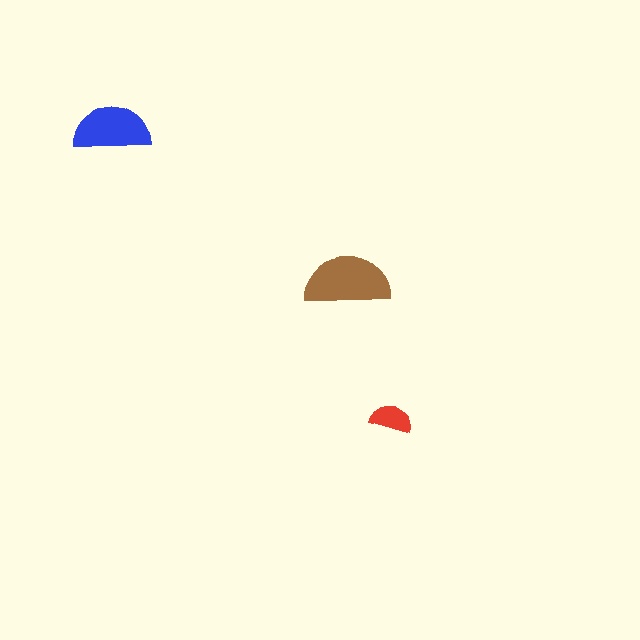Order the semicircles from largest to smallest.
the brown one, the blue one, the red one.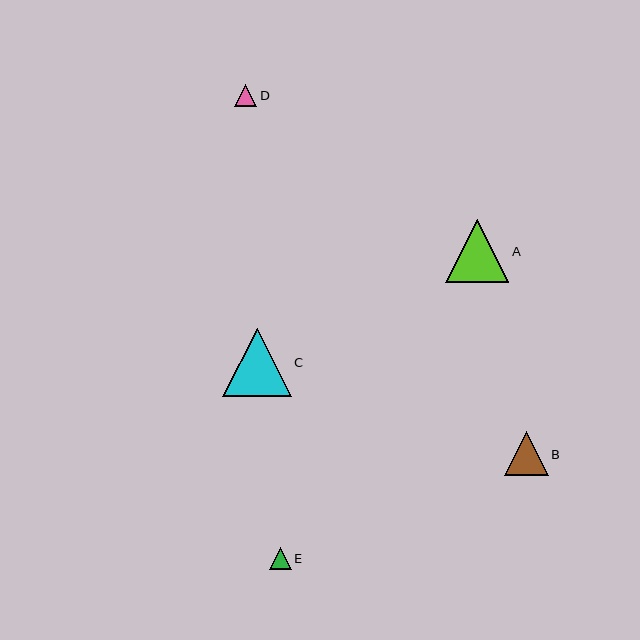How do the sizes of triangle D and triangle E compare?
Triangle D and triangle E are approximately the same size.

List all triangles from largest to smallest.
From largest to smallest: C, A, B, D, E.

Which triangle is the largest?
Triangle C is the largest with a size of approximately 68 pixels.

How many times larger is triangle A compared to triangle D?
Triangle A is approximately 2.8 times the size of triangle D.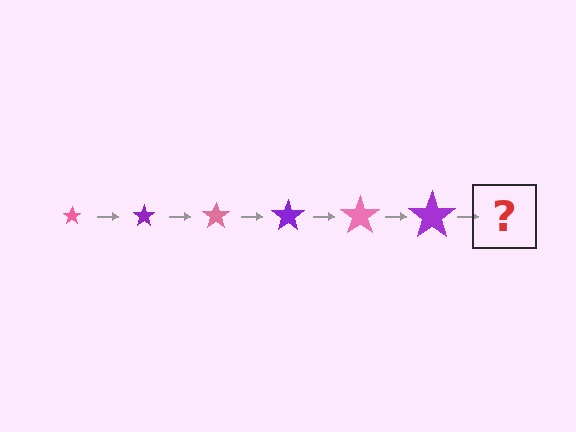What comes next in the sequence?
The next element should be a pink star, larger than the previous one.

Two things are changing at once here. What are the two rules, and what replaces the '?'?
The two rules are that the star grows larger each step and the color cycles through pink and purple. The '?' should be a pink star, larger than the previous one.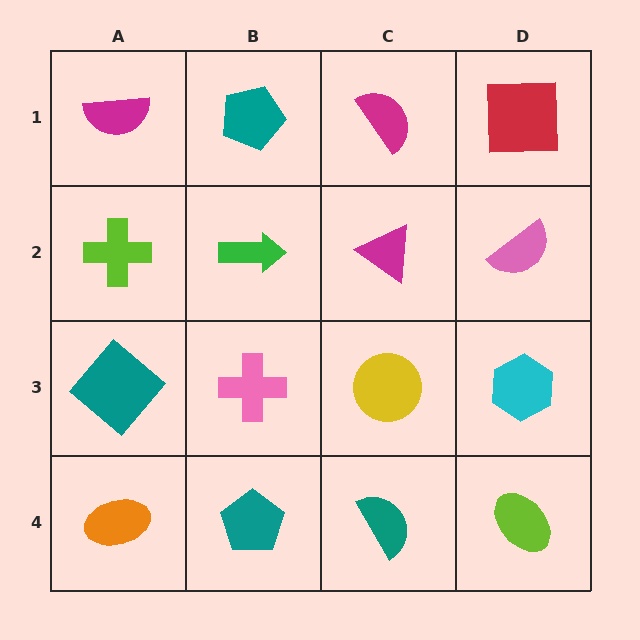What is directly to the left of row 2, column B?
A lime cross.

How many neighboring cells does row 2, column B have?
4.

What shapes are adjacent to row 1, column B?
A green arrow (row 2, column B), a magenta semicircle (row 1, column A), a magenta semicircle (row 1, column C).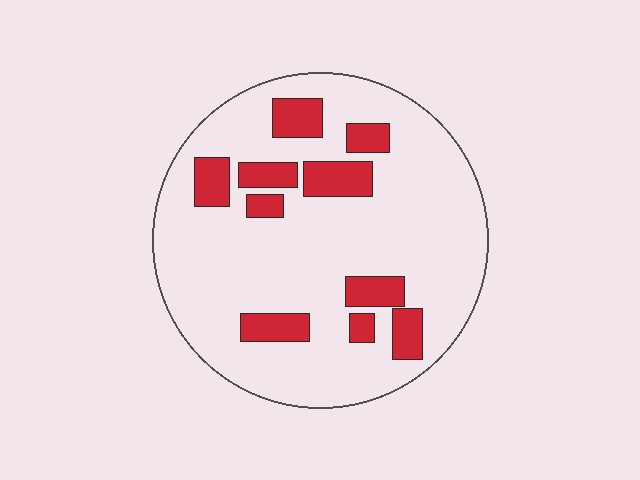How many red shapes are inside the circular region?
10.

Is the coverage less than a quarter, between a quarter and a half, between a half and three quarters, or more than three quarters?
Less than a quarter.